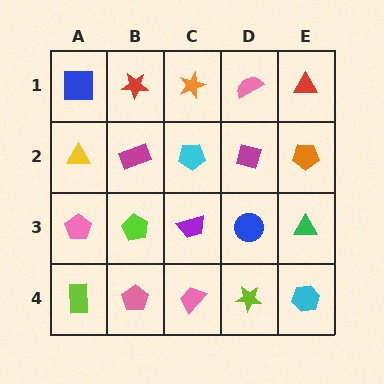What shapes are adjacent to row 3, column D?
A magenta diamond (row 2, column D), a lime star (row 4, column D), a purple trapezoid (row 3, column C), a green triangle (row 3, column E).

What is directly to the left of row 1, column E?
A pink semicircle.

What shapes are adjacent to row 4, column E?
A green triangle (row 3, column E), a lime star (row 4, column D).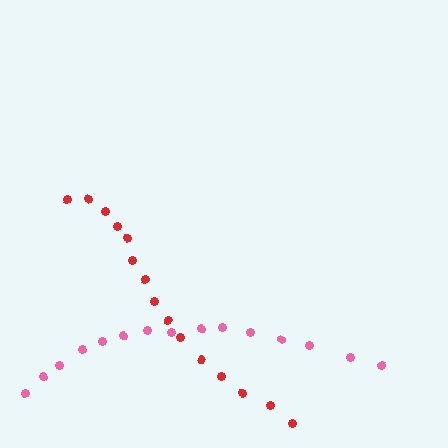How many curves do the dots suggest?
There are 2 distinct paths.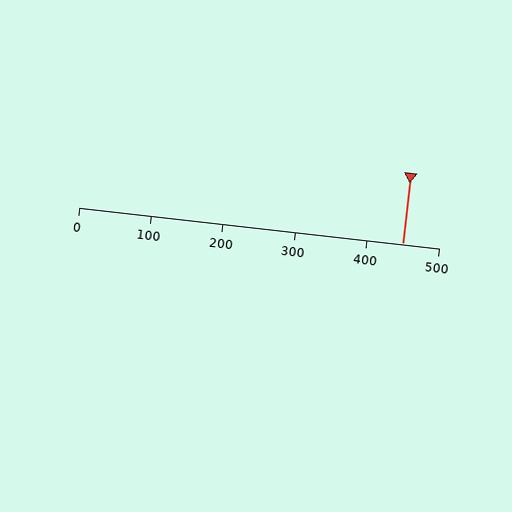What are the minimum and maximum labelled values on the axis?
The axis runs from 0 to 500.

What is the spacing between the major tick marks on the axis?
The major ticks are spaced 100 apart.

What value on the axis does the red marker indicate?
The marker indicates approximately 450.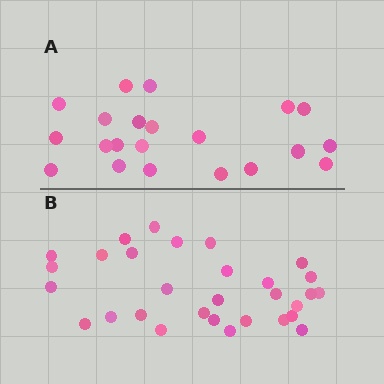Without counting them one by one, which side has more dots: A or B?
Region B (the bottom region) has more dots.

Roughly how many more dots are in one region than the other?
Region B has roughly 8 or so more dots than region A.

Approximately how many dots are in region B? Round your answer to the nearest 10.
About 30 dots.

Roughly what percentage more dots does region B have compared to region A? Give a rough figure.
About 45% more.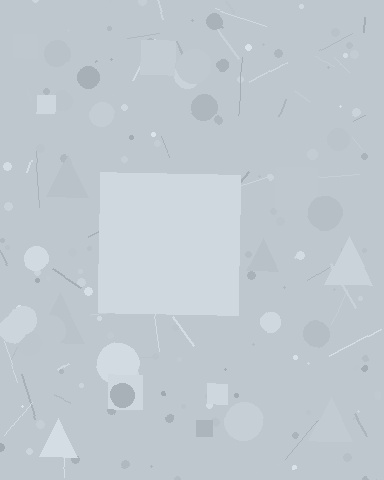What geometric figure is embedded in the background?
A square is embedded in the background.